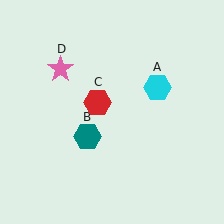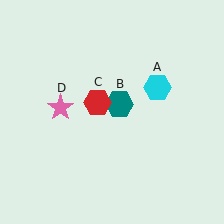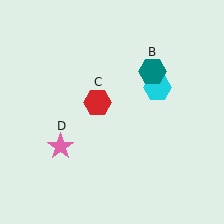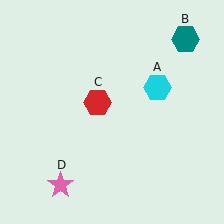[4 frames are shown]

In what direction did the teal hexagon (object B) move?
The teal hexagon (object B) moved up and to the right.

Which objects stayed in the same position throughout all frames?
Cyan hexagon (object A) and red hexagon (object C) remained stationary.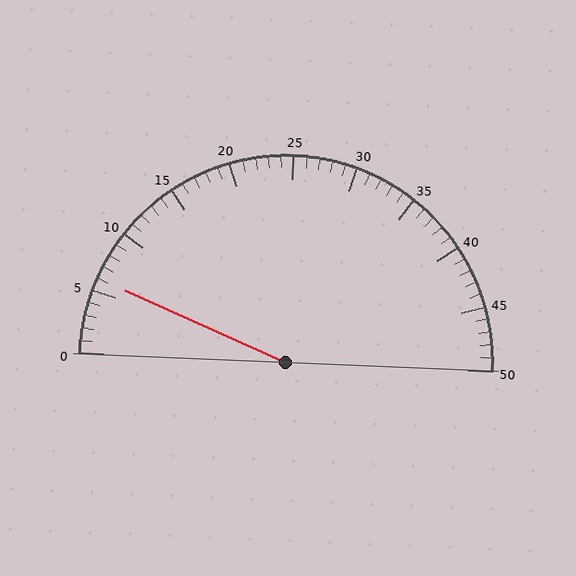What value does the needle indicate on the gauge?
The needle indicates approximately 6.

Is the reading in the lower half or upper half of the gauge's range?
The reading is in the lower half of the range (0 to 50).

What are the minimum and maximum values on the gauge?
The gauge ranges from 0 to 50.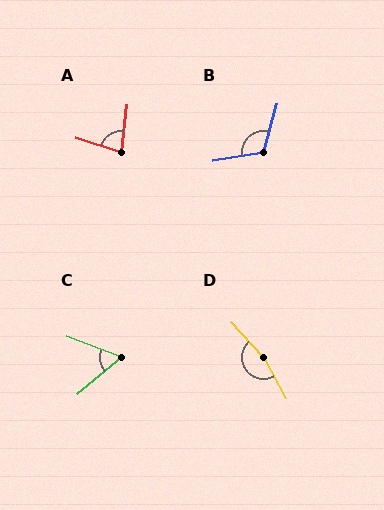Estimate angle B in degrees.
Approximately 115 degrees.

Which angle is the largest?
D, at approximately 166 degrees.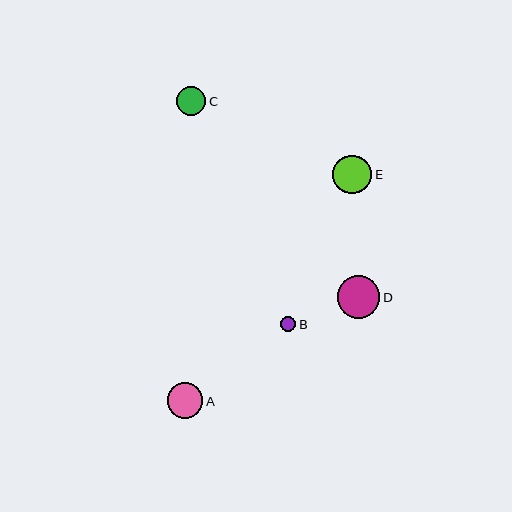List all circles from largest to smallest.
From largest to smallest: D, E, A, C, B.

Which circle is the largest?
Circle D is the largest with a size of approximately 43 pixels.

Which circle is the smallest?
Circle B is the smallest with a size of approximately 15 pixels.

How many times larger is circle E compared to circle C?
Circle E is approximately 1.3 times the size of circle C.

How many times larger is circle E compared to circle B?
Circle E is approximately 2.5 times the size of circle B.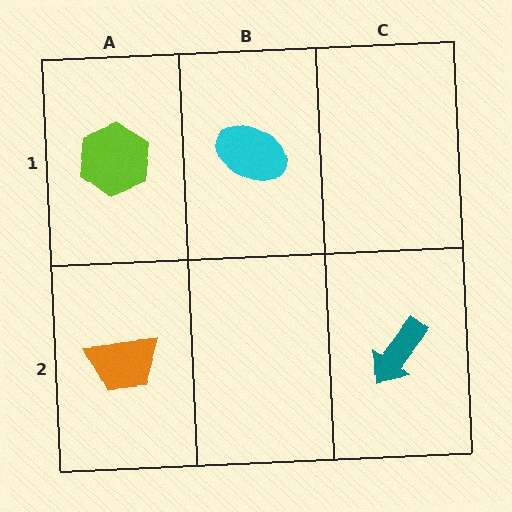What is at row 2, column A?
An orange trapezoid.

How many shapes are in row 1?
2 shapes.